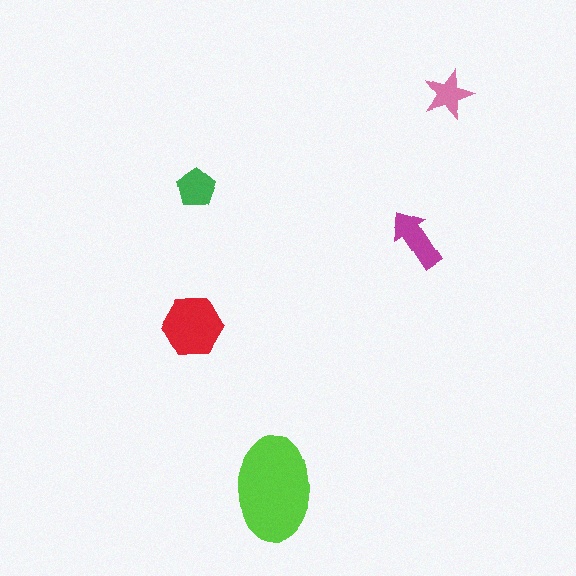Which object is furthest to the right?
The pink star is rightmost.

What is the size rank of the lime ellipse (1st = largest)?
1st.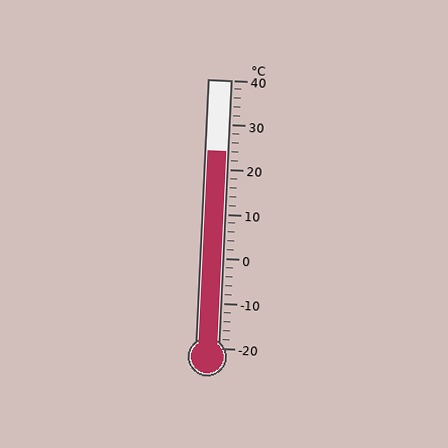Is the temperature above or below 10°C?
The temperature is above 10°C.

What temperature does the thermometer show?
The thermometer shows approximately 24°C.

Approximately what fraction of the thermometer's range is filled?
The thermometer is filled to approximately 75% of its range.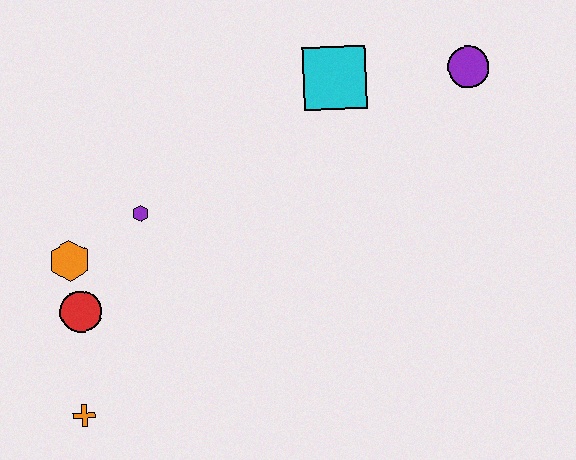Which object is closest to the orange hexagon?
The red circle is closest to the orange hexagon.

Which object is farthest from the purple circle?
The orange cross is farthest from the purple circle.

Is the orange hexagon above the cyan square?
No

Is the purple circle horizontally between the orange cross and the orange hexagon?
No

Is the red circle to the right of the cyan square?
No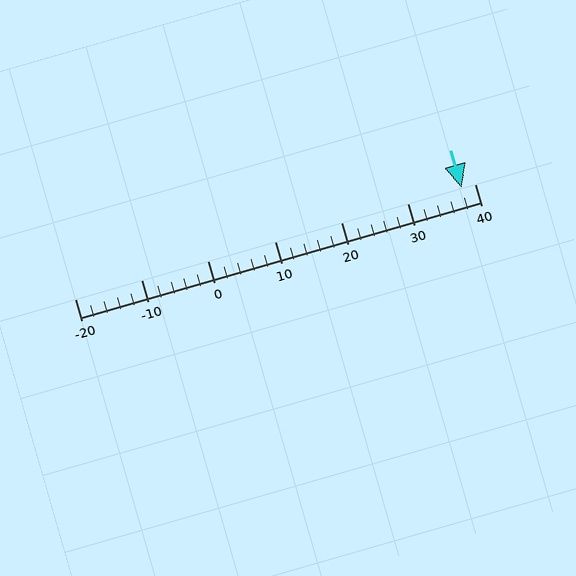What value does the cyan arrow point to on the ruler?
The cyan arrow points to approximately 38.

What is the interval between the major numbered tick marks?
The major tick marks are spaced 10 units apart.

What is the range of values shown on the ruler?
The ruler shows values from -20 to 40.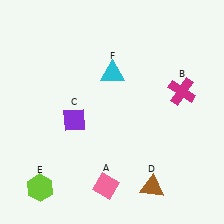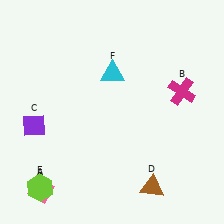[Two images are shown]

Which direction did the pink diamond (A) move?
The pink diamond (A) moved left.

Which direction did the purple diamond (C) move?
The purple diamond (C) moved left.